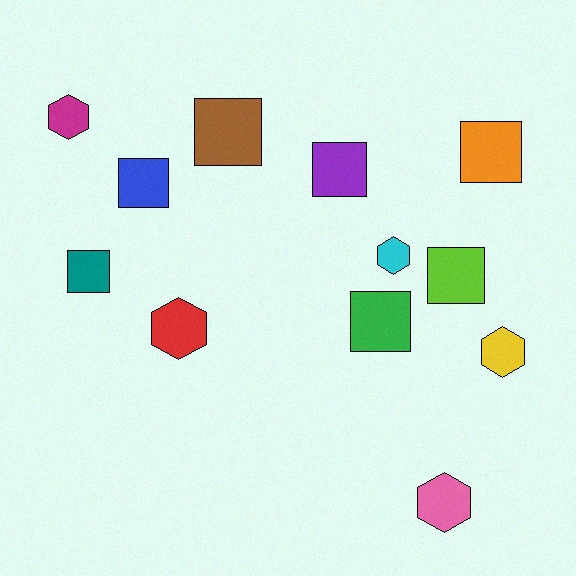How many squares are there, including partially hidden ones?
There are 7 squares.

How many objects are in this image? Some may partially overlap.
There are 12 objects.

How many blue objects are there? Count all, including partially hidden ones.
There is 1 blue object.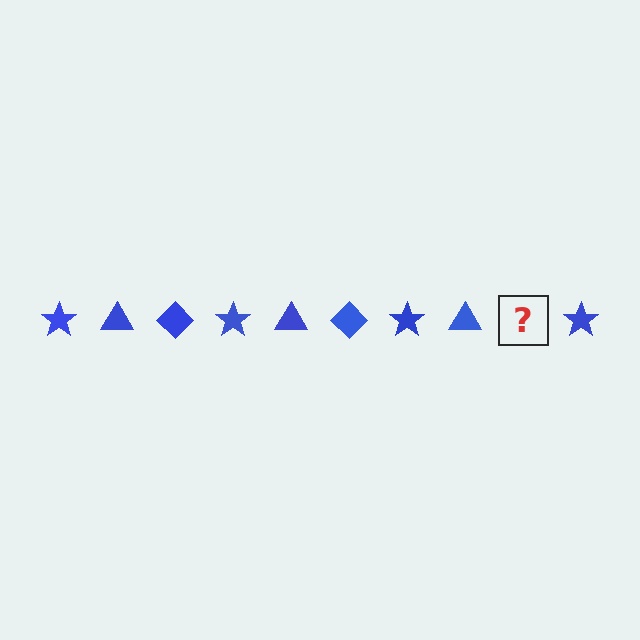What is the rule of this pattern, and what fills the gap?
The rule is that the pattern cycles through star, triangle, diamond shapes in blue. The gap should be filled with a blue diamond.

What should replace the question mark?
The question mark should be replaced with a blue diamond.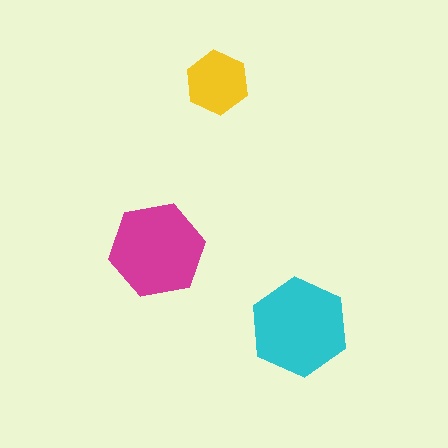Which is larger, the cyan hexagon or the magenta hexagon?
The cyan one.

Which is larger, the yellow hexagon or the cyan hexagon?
The cyan one.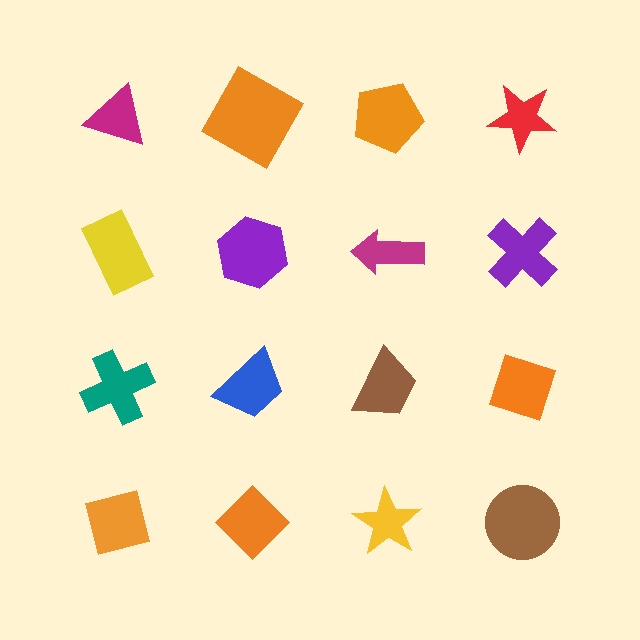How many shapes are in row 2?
4 shapes.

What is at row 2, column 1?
A yellow rectangle.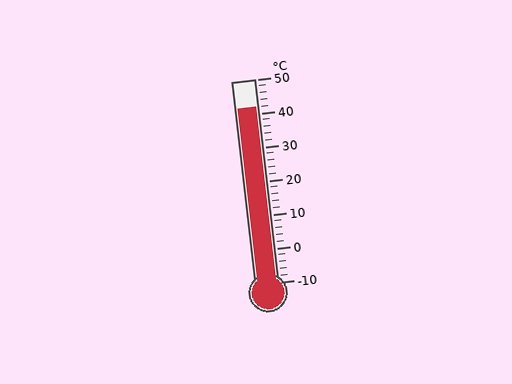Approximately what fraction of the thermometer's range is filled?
The thermometer is filled to approximately 85% of its range.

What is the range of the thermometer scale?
The thermometer scale ranges from -10°C to 50°C.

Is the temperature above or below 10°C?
The temperature is above 10°C.